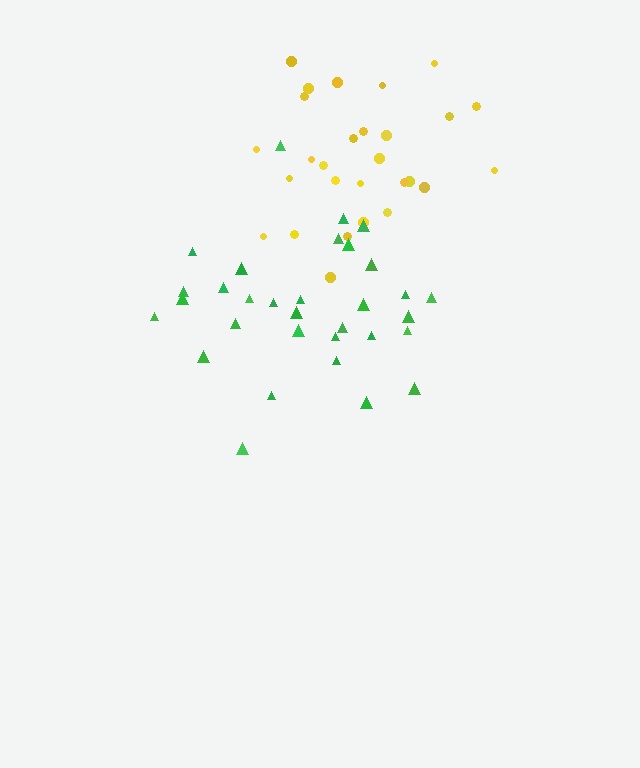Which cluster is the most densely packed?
Green.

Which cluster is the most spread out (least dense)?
Yellow.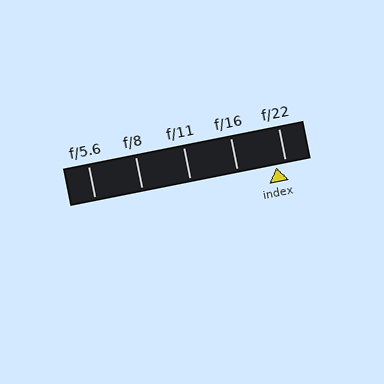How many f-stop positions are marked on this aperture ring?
There are 5 f-stop positions marked.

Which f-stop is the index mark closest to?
The index mark is closest to f/22.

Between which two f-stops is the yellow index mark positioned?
The index mark is between f/16 and f/22.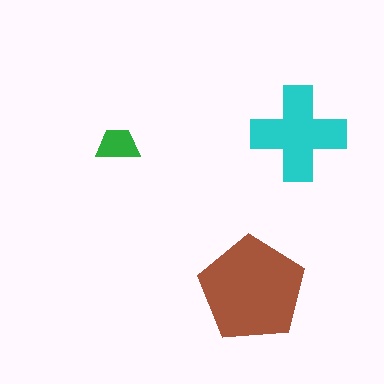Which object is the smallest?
The green trapezoid.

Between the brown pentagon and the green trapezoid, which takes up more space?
The brown pentagon.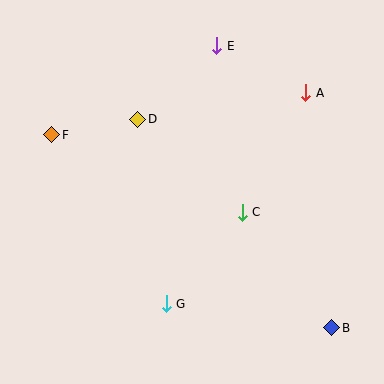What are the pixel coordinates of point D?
Point D is at (138, 119).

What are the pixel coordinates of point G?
Point G is at (166, 304).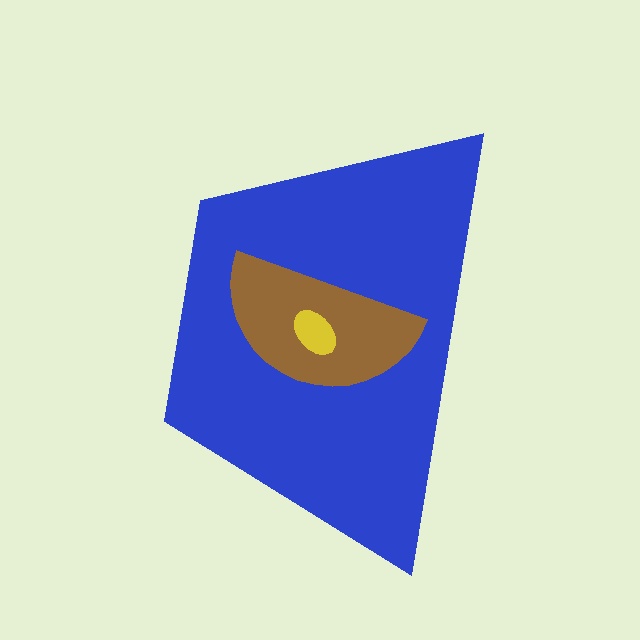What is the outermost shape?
The blue trapezoid.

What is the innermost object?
The yellow ellipse.